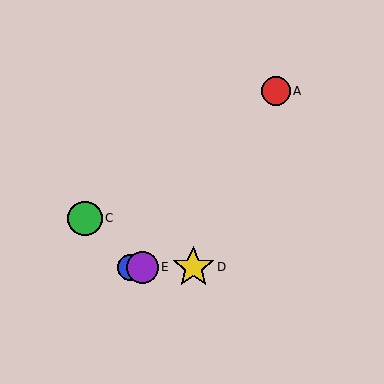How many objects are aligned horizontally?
3 objects (B, D, E) are aligned horizontally.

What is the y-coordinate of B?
Object B is at y≈267.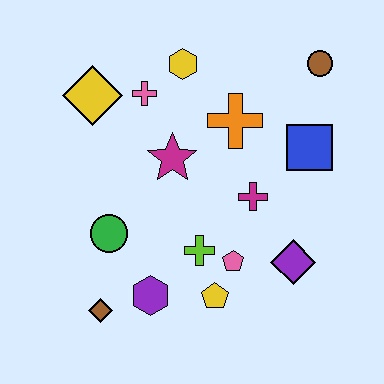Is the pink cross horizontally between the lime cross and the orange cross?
No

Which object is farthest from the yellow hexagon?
The brown diamond is farthest from the yellow hexagon.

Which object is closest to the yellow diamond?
The pink cross is closest to the yellow diamond.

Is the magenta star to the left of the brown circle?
Yes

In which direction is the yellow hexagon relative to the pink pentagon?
The yellow hexagon is above the pink pentagon.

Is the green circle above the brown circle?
No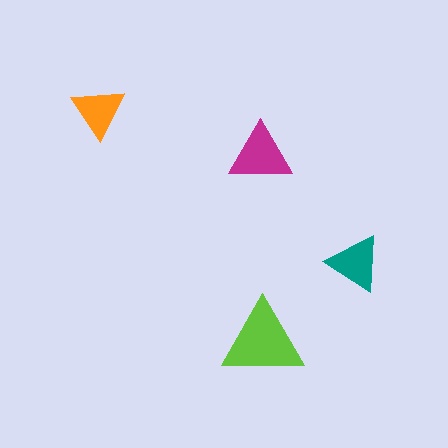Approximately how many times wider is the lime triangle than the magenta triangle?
About 1.5 times wider.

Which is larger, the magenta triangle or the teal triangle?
The magenta one.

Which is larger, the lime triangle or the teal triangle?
The lime one.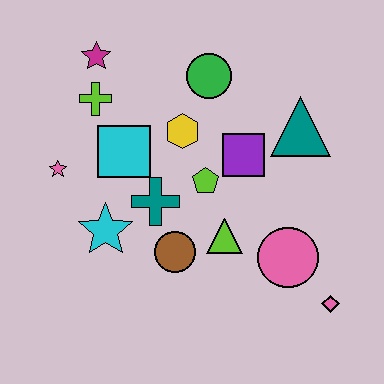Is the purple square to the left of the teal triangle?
Yes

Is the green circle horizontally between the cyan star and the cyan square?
No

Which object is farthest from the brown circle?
The magenta star is farthest from the brown circle.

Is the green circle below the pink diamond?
No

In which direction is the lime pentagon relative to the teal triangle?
The lime pentagon is to the left of the teal triangle.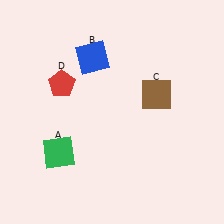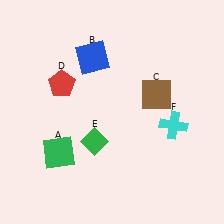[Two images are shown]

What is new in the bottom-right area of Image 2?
A cyan cross (F) was added in the bottom-right area of Image 2.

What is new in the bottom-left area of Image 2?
A green diamond (E) was added in the bottom-left area of Image 2.